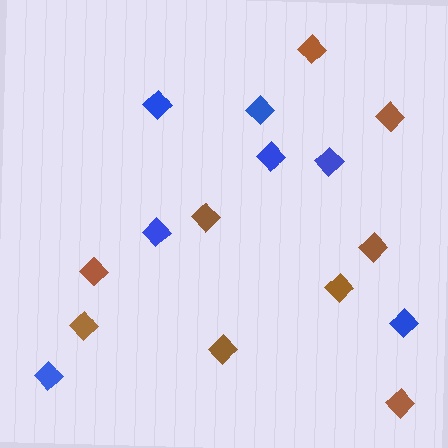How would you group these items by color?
There are 2 groups: one group of blue diamonds (7) and one group of brown diamonds (9).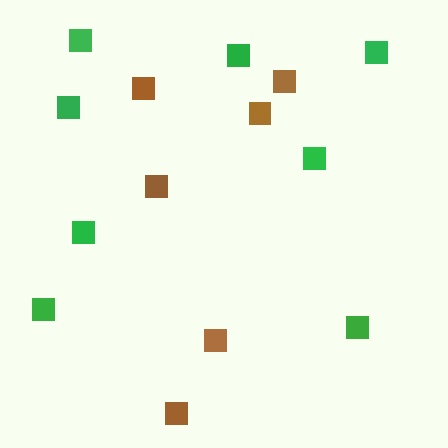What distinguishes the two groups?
There are 2 groups: one group of brown squares (6) and one group of green squares (8).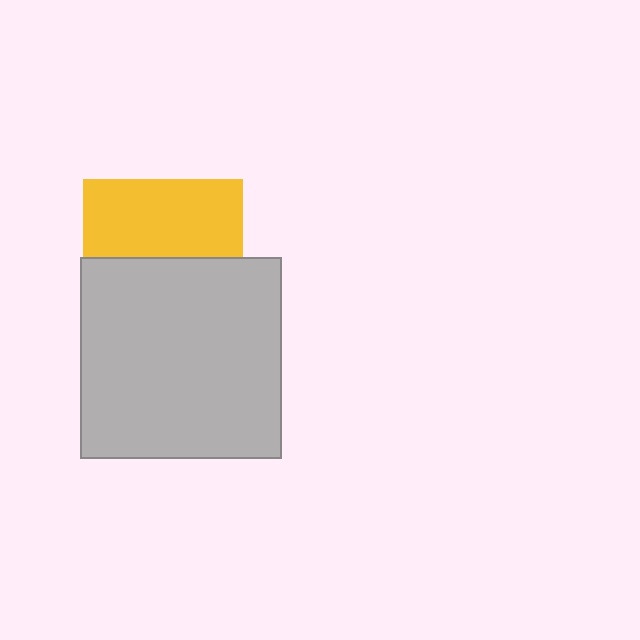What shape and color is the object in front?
The object in front is a light gray square.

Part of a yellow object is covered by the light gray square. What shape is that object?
It is a square.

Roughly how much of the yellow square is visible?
About half of it is visible (roughly 49%).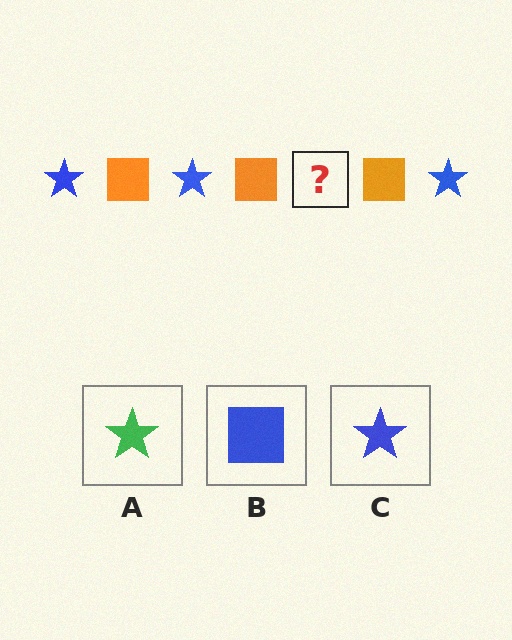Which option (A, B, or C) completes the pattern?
C.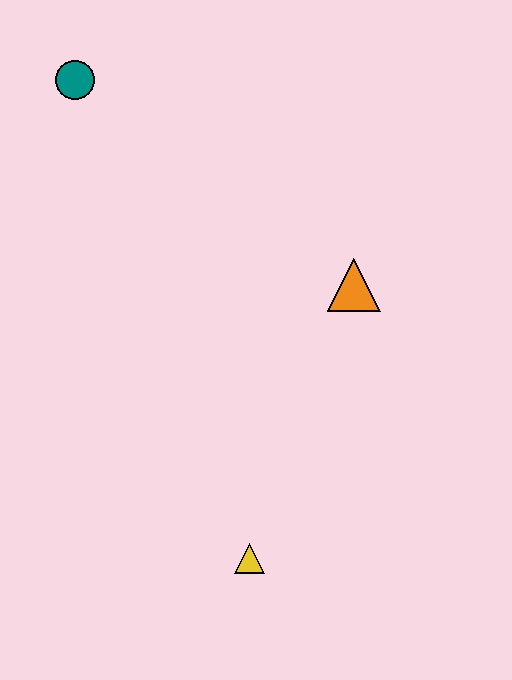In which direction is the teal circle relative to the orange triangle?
The teal circle is to the left of the orange triangle.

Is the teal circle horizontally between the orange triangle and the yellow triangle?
No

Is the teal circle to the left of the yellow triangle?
Yes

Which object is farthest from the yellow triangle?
The teal circle is farthest from the yellow triangle.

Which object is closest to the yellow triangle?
The orange triangle is closest to the yellow triangle.